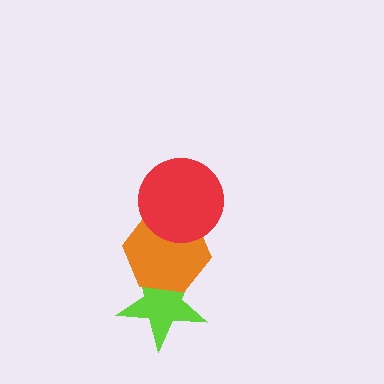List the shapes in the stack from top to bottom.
From top to bottom: the red circle, the orange hexagon, the lime star.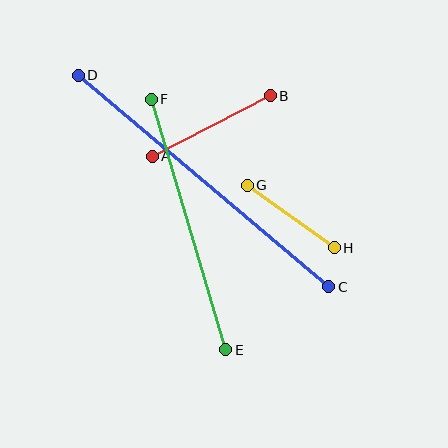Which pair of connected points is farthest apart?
Points C and D are farthest apart.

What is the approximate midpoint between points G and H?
The midpoint is at approximately (291, 216) pixels.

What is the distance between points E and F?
The distance is approximately 261 pixels.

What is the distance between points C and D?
The distance is approximately 328 pixels.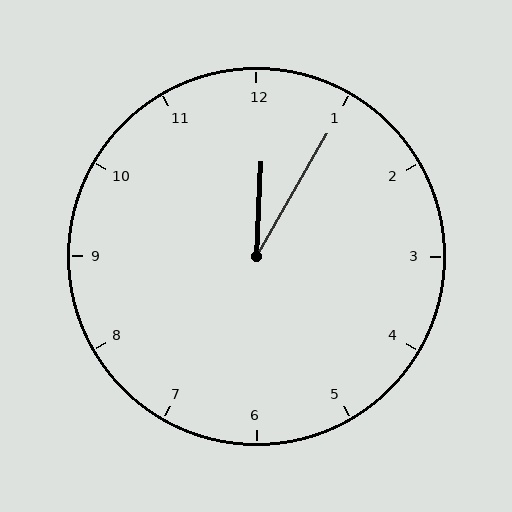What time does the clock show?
12:05.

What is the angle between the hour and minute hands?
Approximately 28 degrees.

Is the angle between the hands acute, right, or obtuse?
It is acute.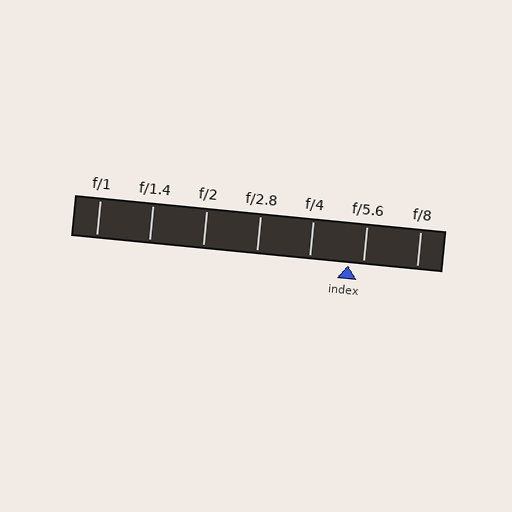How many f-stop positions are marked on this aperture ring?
There are 7 f-stop positions marked.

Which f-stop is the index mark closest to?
The index mark is closest to f/5.6.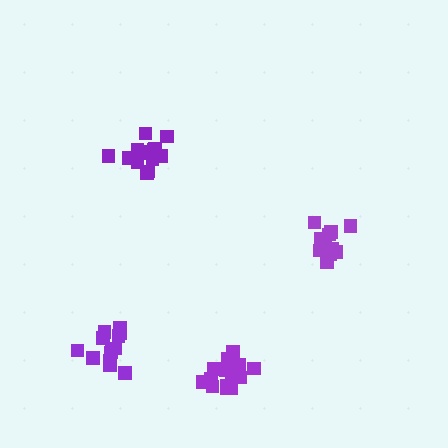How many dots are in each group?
Group 1: 13 dots, Group 2: 16 dots, Group 3: 16 dots, Group 4: 14 dots (59 total).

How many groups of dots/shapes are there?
There are 4 groups.